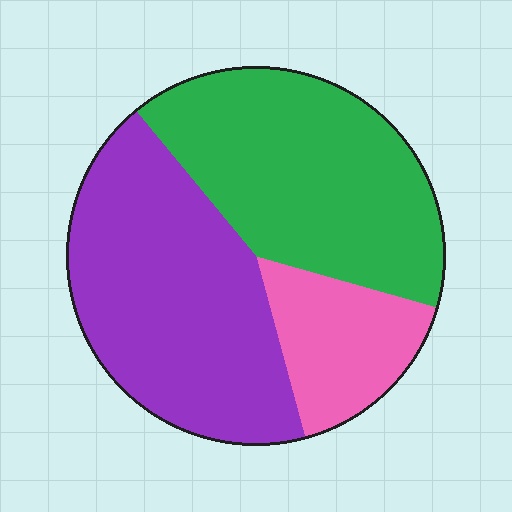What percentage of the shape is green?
Green covers around 40% of the shape.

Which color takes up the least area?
Pink, at roughly 15%.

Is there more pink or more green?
Green.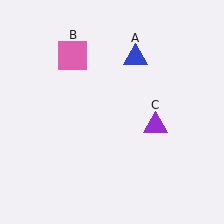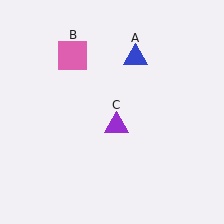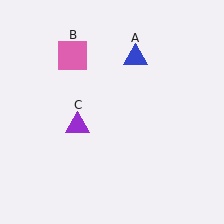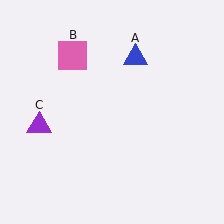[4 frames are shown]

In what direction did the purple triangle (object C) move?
The purple triangle (object C) moved left.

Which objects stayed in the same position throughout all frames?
Blue triangle (object A) and pink square (object B) remained stationary.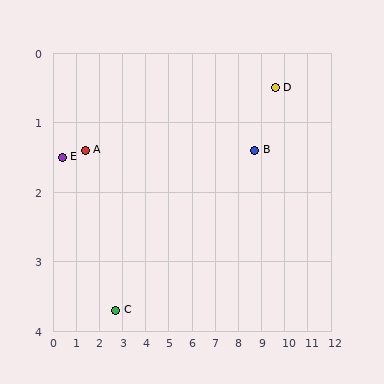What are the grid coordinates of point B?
Point B is at approximately (8.7, 1.4).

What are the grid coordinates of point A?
Point A is at approximately (1.4, 1.4).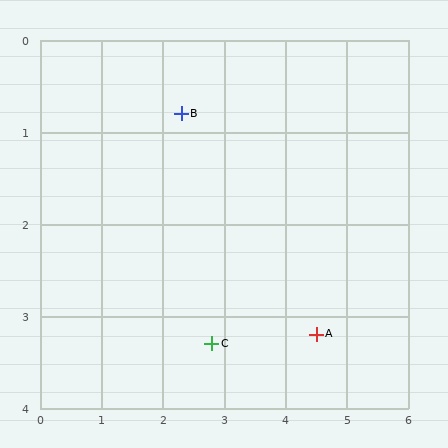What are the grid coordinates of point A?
Point A is at approximately (4.5, 3.2).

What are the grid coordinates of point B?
Point B is at approximately (2.3, 0.8).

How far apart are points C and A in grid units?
Points C and A are about 1.7 grid units apart.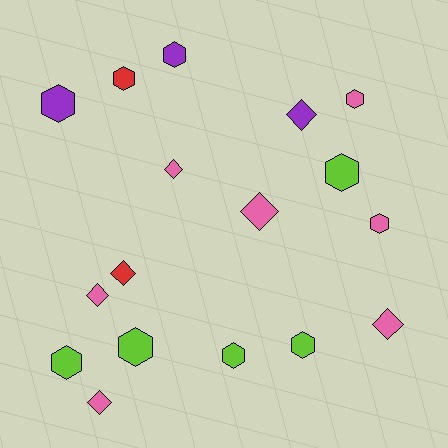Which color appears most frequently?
Pink, with 7 objects.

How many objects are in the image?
There are 17 objects.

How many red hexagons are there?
There is 1 red hexagon.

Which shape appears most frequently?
Hexagon, with 10 objects.